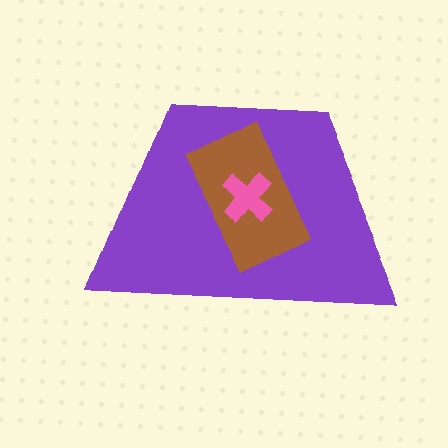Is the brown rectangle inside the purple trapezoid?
Yes.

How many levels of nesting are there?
3.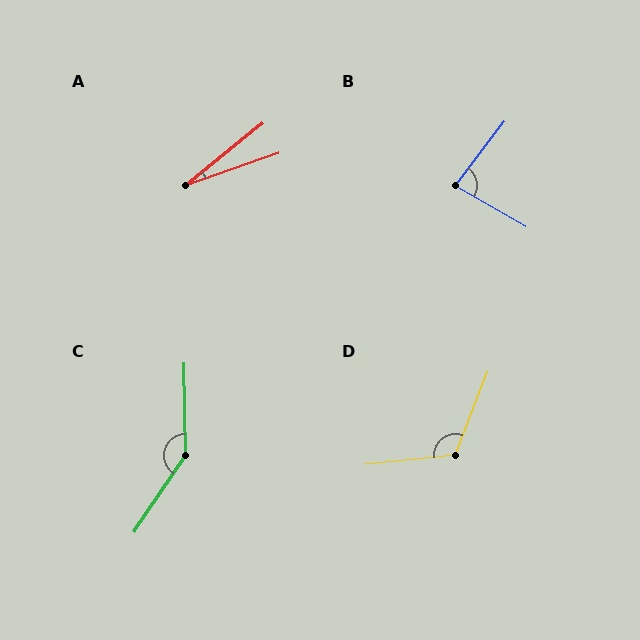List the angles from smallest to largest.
A (20°), B (82°), D (117°), C (145°).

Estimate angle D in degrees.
Approximately 117 degrees.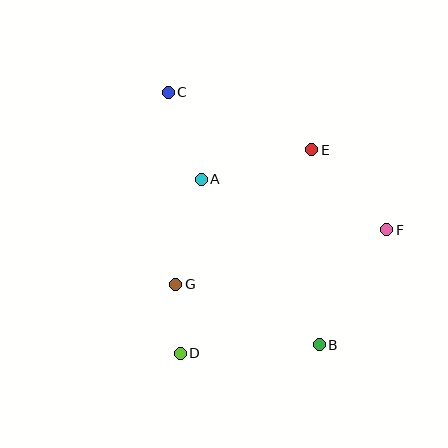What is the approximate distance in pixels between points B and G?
The distance between B and G is approximately 156 pixels.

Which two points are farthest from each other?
Points B and C are farthest from each other.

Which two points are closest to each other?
Points D and G are closest to each other.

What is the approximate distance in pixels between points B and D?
The distance between B and D is approximately 140 pixels.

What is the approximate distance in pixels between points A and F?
The distance between A and F is approximately 192 pixels.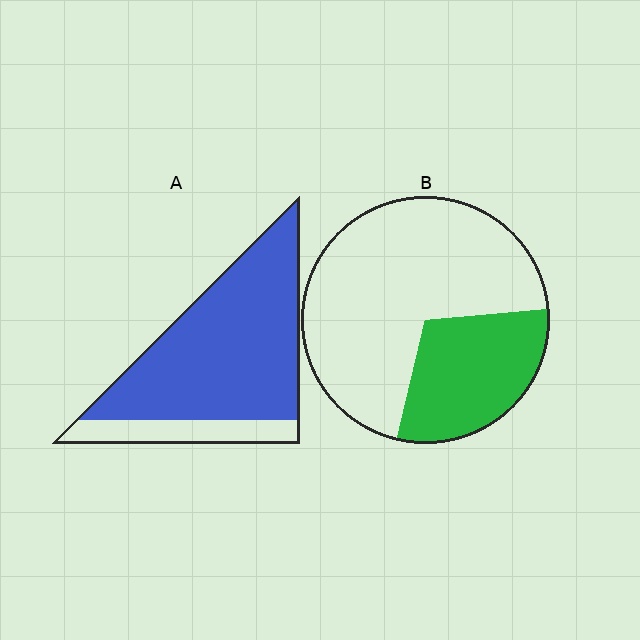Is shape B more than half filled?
No.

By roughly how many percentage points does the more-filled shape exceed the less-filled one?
By roughly 50 percentage points (A over B).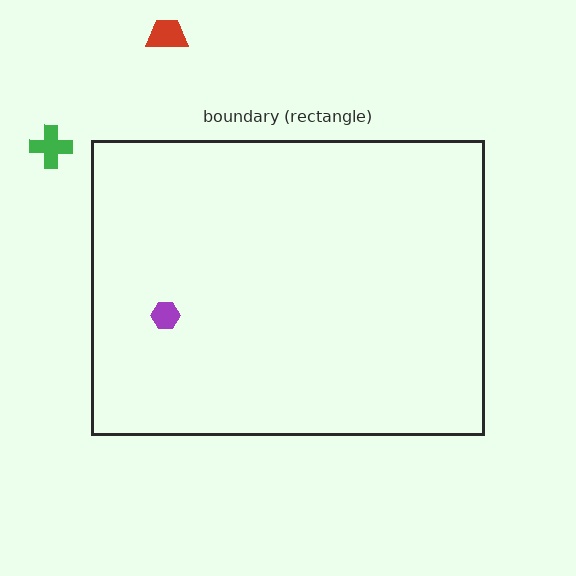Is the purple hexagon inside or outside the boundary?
Inside.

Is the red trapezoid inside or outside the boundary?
Outside.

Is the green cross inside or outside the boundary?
Outside.